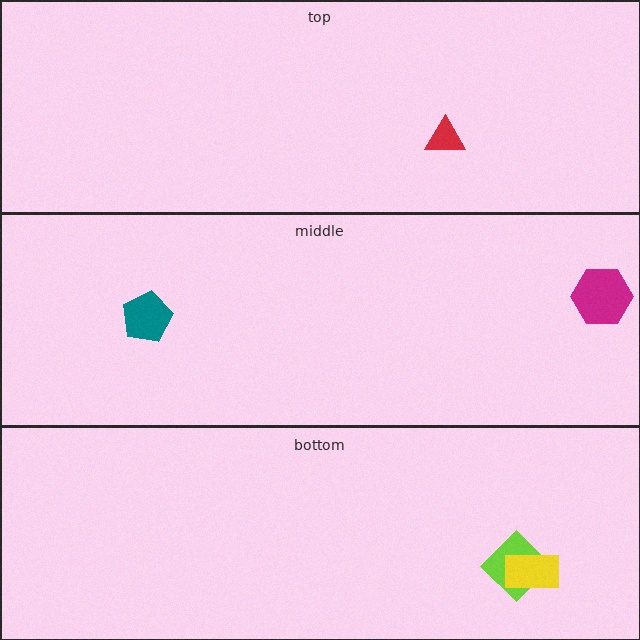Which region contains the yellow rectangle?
The bottom region.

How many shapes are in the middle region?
2.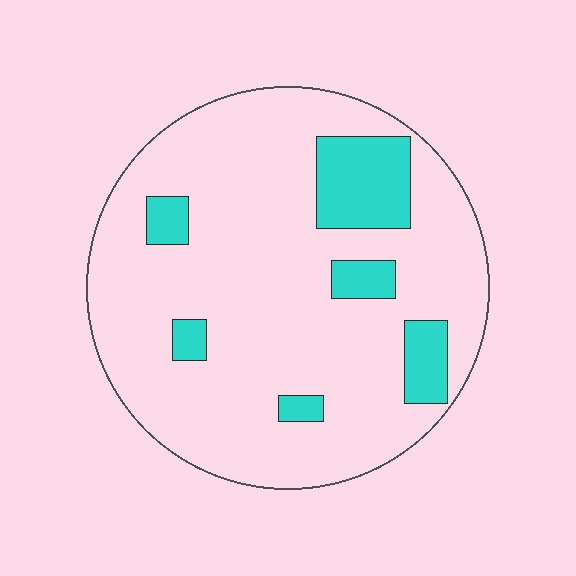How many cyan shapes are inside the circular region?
6.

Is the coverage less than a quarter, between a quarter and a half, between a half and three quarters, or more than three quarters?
Less than a quarter.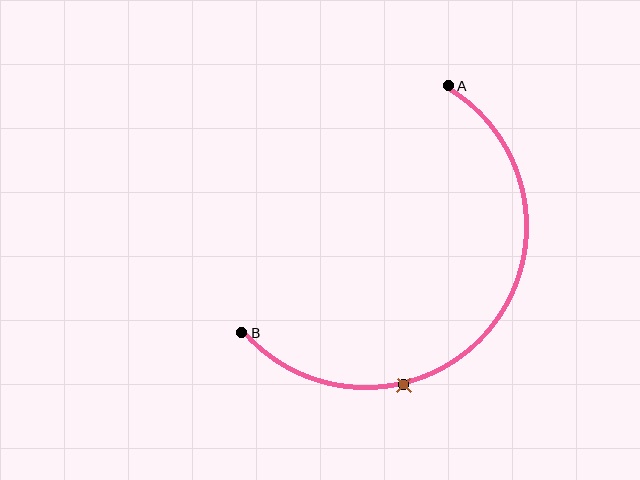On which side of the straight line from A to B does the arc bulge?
The arc bulges below and to the right of the straight line connecting A and B.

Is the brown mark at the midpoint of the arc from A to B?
No. The brown mark lies on the arc but is closer to endpoint B. The arc midpoint would be at the point on the curve equidistant along the arc from both A and B.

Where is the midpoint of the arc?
The arc midpoint is the point on the curve farthest from the straight line joining A and B. It sits below and to the right of that line.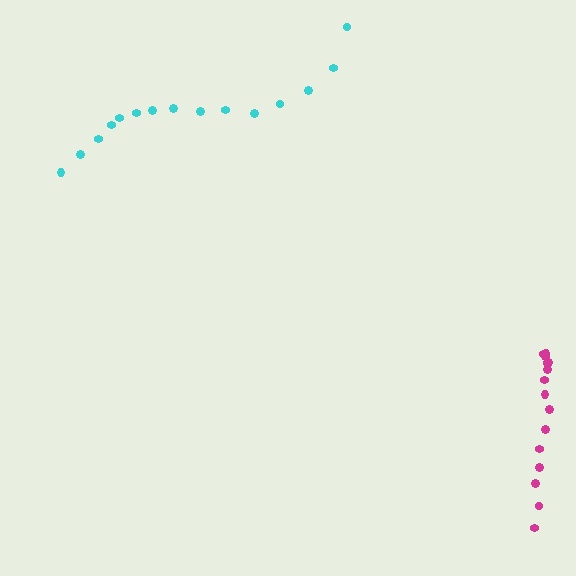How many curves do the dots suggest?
There are 2 distinct paths.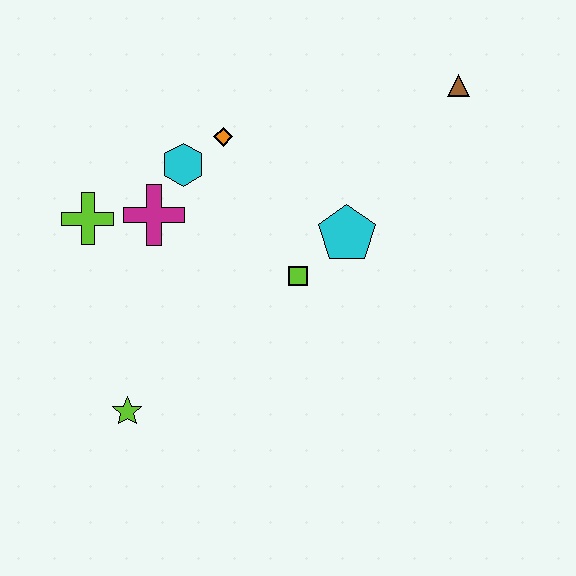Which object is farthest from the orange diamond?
The lime star is farthest from the orange diamond.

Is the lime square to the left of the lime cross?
No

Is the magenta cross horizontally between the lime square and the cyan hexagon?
No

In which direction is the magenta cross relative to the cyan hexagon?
The magenta cross is below the cyan hexagon.